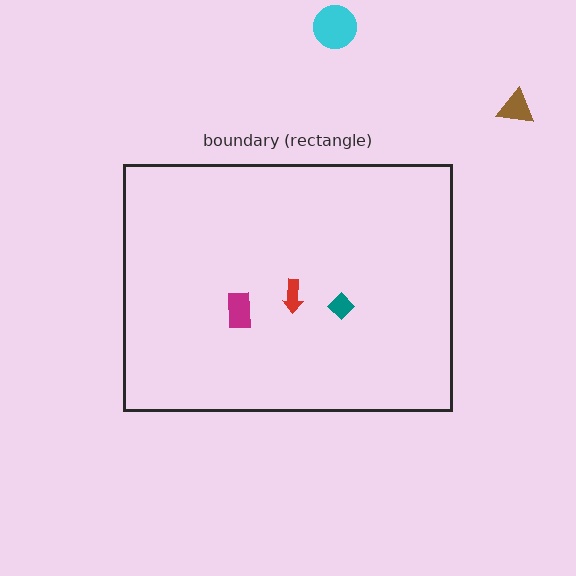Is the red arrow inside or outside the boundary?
Inside.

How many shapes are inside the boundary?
3 inside, 2 outside.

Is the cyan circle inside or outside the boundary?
Outside.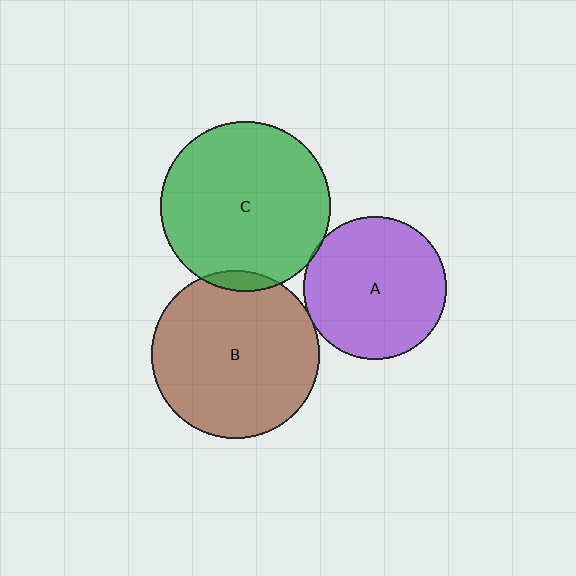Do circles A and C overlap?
Yes.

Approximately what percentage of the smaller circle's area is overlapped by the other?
Approximately 5%.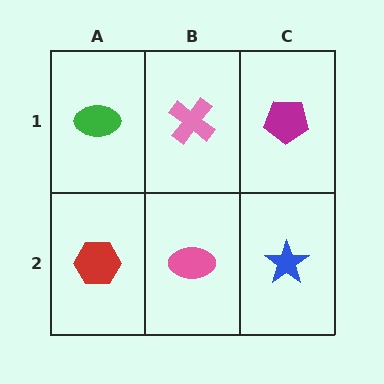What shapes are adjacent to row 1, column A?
A red hexagon (row 2, column A), a pink cross (row 1, column B).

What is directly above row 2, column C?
A magenta pentagon.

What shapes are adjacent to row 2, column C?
A magenta pentagon (row 1, column C), a pink ellipse (row 2, column B).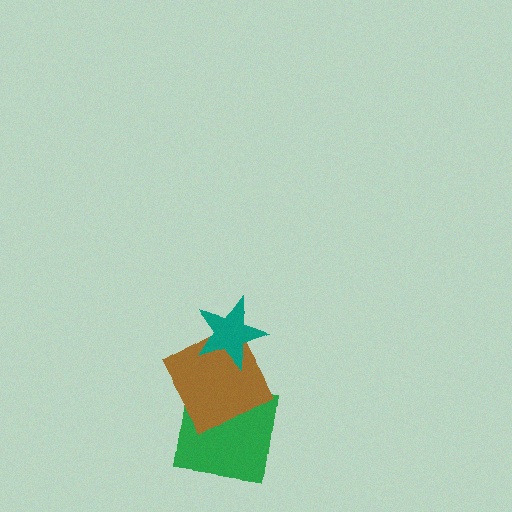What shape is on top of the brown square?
The teal star is on top of the brown square.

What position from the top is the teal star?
The teal star is 1st from the top.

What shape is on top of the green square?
The brown square is on top of the green square.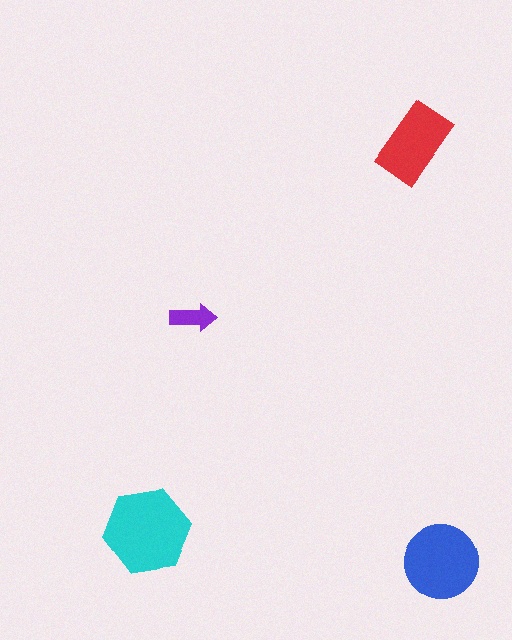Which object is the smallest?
The purple arrow.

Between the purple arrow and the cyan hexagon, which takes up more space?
The cyan hexagon.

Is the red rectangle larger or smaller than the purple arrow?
Larger.